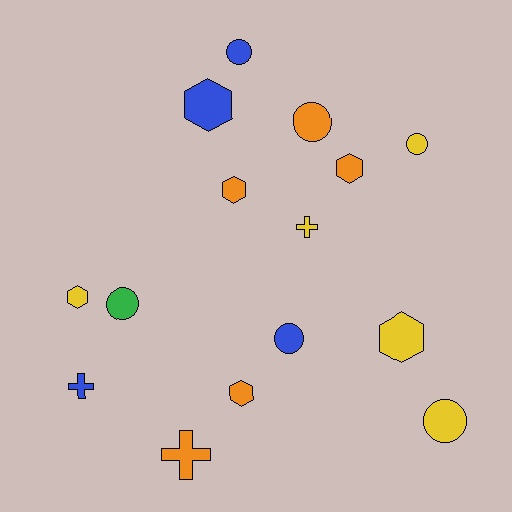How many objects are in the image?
There are 15 objects.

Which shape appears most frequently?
Hexagon, with 6 objects.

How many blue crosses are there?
There is 1 blue cross.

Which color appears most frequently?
Orange, with 5 objects.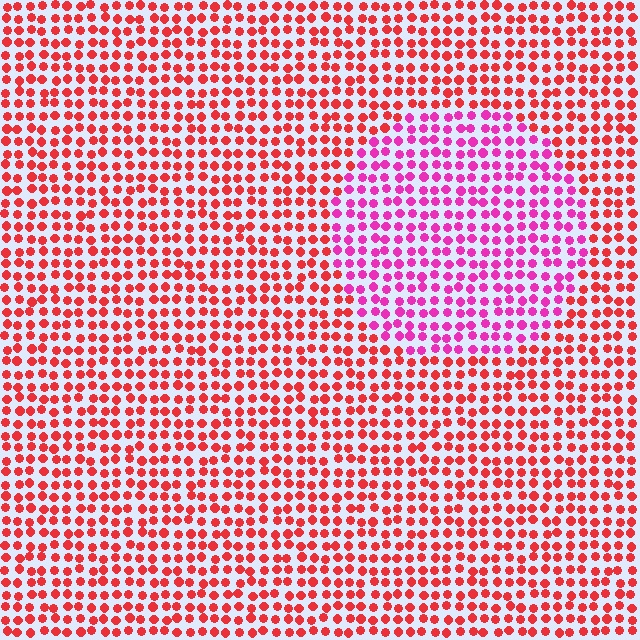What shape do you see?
I see a circle.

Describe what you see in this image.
The image is filled with small red elements in a uniform arrangement. A circle-shaped region is visible where the elements are tinted to a slightly different hue, forming a subtle color boundary.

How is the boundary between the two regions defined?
The boundary is defined purely by a slight shift in hue (about 42 degrees). Spacing, size, and orientation are identical on both sides.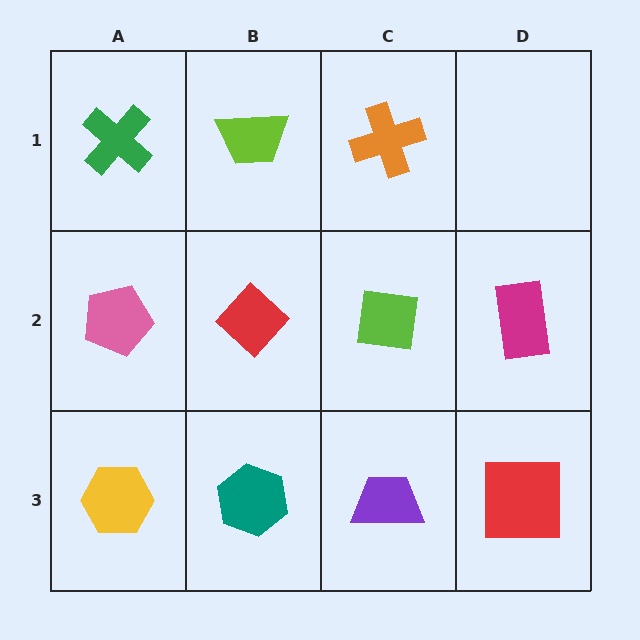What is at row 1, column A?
A green cross.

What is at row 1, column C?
An orange cross.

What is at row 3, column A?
A yellow hexagon.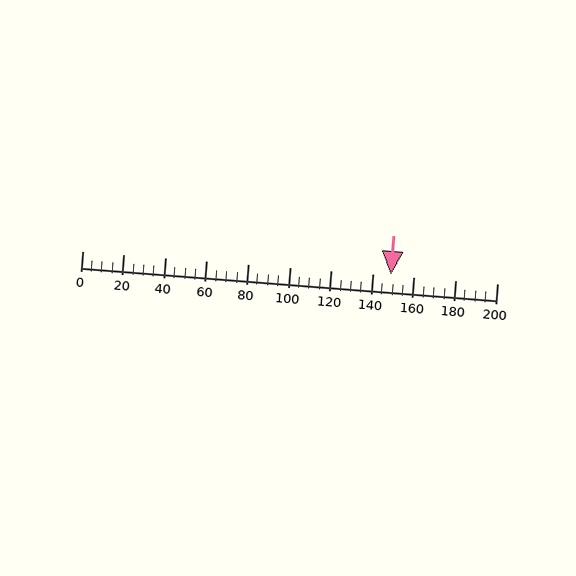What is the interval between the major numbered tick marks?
The major tick marks are spaced 20 units apart.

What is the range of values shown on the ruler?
The ruler shows values from 0 to 200.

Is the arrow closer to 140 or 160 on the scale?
The arrow is closer to 140.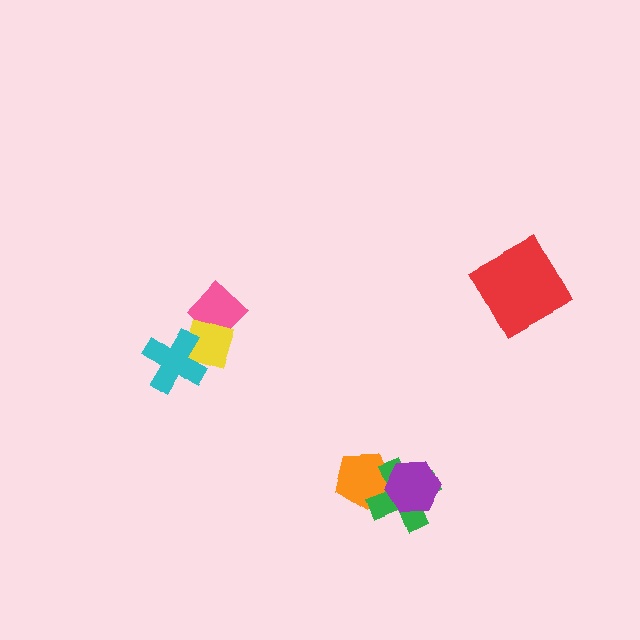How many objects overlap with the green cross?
2 objects overlap with the green cross.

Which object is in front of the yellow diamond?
The cyan cross is in front of the yellow diamond.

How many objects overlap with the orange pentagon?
2 objects overlap with the orange pentagon.